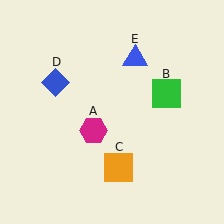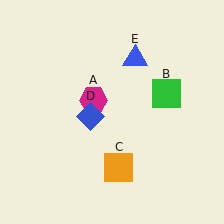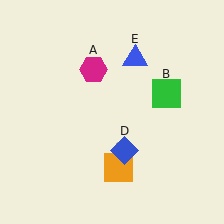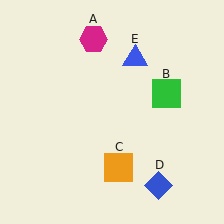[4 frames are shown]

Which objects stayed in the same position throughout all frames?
Green square (object B) and orange square (object C) and blue triangle (object E) remained stationary.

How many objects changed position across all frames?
2 objects changed position: magenta hexagon (object A), blue diamond (object D).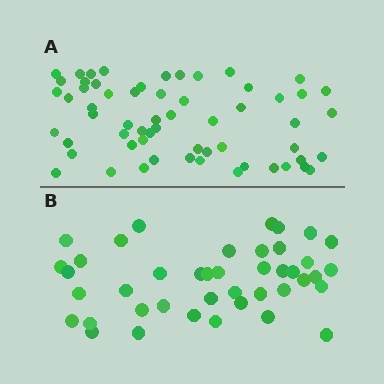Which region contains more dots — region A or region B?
Region A (the top region) has more dots.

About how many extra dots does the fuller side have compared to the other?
Region A has approximately 20 more dots than region B.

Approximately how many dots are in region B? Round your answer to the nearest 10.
About 40 dots. (The exact count is 42, which rounds to 40.)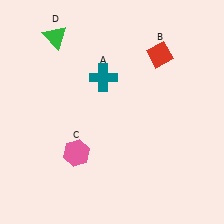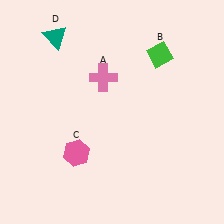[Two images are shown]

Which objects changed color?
A changed from teal to pink. B changed from red to green. D changed from green to teal.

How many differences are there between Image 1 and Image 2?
There are 3 differences between the two images.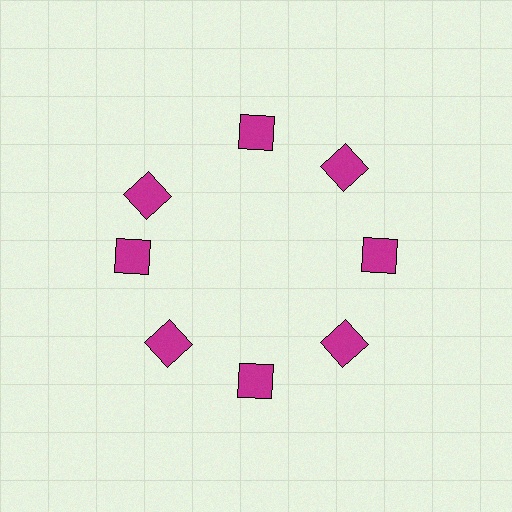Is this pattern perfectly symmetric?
No. The 8 magenta squares are arranged in a ring, but one element near the 10 o'clock position is rotated out of alignment along the ring, breaking the 8-fold rotational symmetry.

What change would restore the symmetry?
The symmetry would be restored by rotating it back into even spacing with its neighbors so that all 8 squares sit at equal angles and equal distance from the center.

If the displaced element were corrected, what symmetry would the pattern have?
It would have 8-fold rotational symmetry — the pattern would map onto itself every 45 degrees.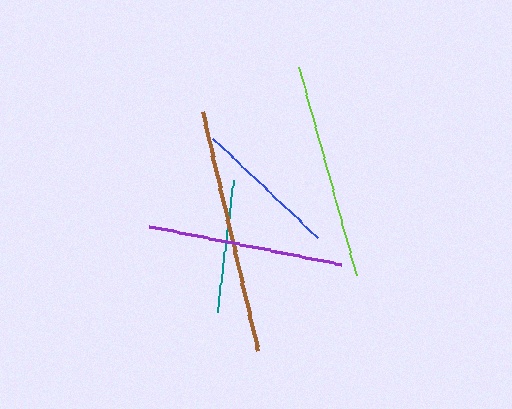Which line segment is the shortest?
The teal line is the shortest at approximately 133 pixels.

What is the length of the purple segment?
The purple segment is approximately 196 pixels long.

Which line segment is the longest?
The brown line is the longest at approximately 245 pixels.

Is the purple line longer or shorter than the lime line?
The lime line is longer than the purple line.